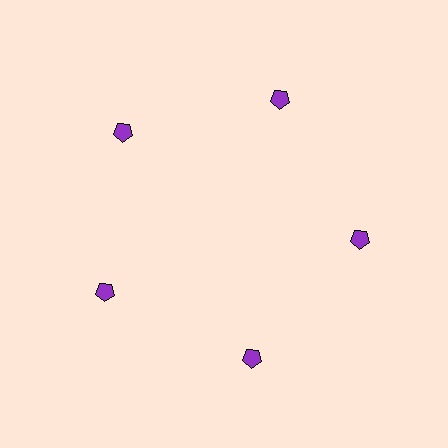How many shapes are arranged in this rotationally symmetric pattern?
There are 5 shapes, arranged in 5 groups of 1.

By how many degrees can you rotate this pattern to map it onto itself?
The pattern maps onto itself every 72 degrees of rotation.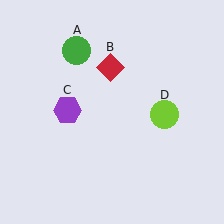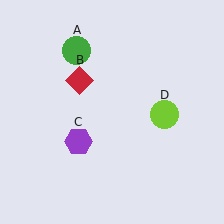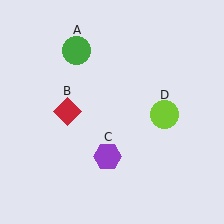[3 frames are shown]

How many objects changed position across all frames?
2 objects changed position: red diamond (object B), purple hexagon (object C).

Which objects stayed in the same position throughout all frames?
Green circle (object A) and lime circle (object D) remained stationary.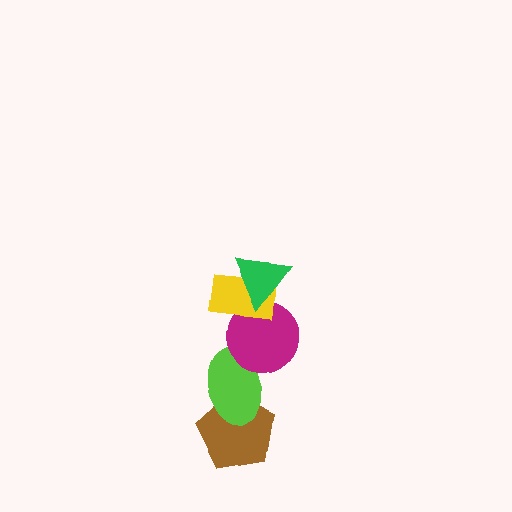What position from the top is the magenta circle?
The magenta circle is 3rd from the top.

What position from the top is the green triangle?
The green triangle is 1st from the top.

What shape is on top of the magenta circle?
The yellow rectangle is on top of the magenta circle.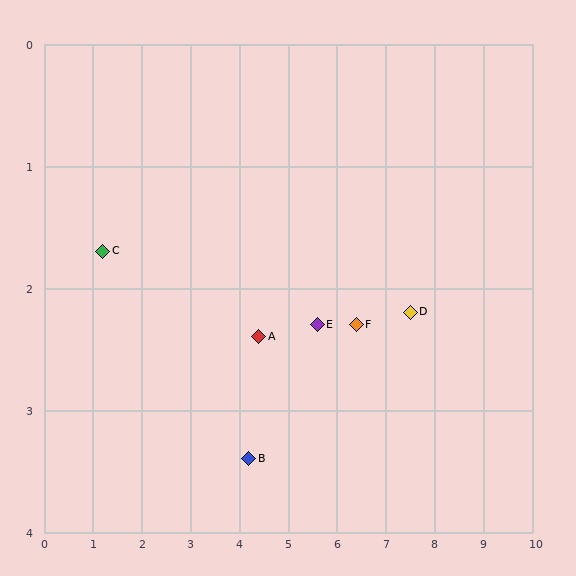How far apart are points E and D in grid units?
Points E and D are about 1.9 grid units apart.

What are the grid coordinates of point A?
Point A is at approximately (4.4, 2.4).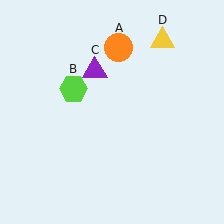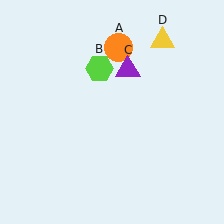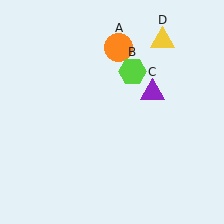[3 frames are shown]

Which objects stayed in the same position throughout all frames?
Orange circle (object A) and yellow triangle (object D) remained stationary.